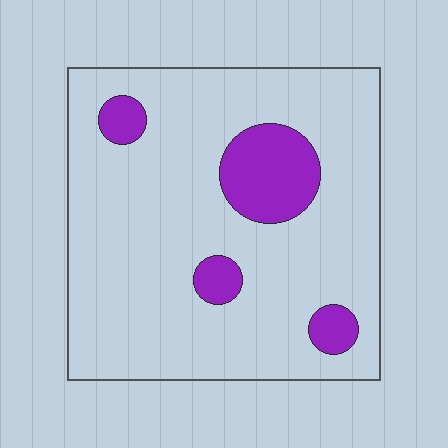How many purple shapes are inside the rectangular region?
4.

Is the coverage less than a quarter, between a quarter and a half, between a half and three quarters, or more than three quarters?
Less than a quarter.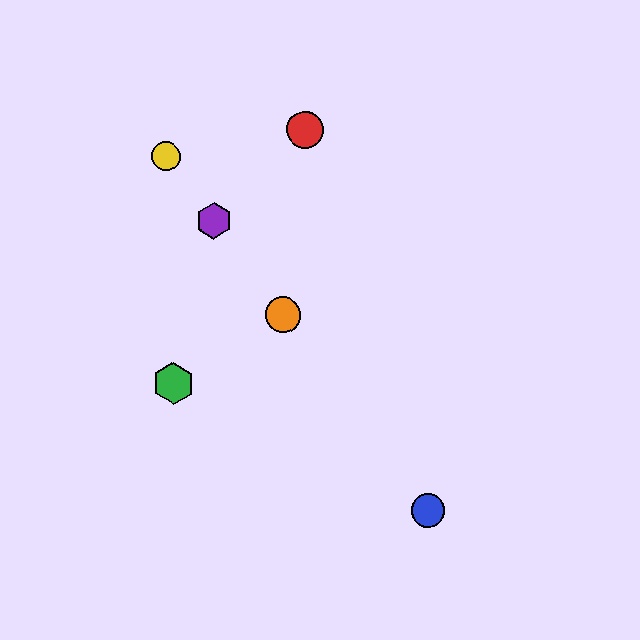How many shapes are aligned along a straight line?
4 shapes (the blue circle, the yellow circle, the purple hexagon, the orange circle) are aligned along a straight line.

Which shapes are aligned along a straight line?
The blue circle, the yellow circle, the purple hexagon, the orange circle are aligned along a straight line.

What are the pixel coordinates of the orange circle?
The orange circle is at (283, 315).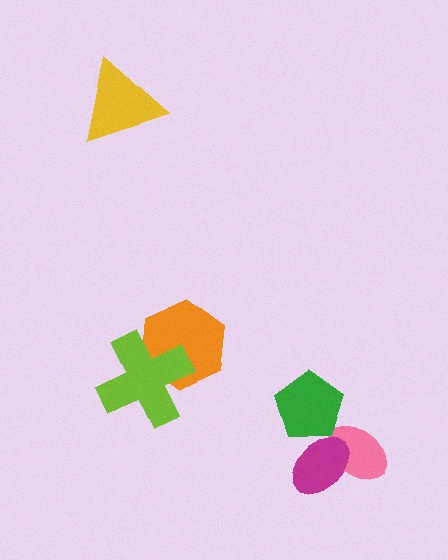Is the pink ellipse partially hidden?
Yes, it is partially covered by another shape.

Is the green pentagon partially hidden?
No, no other shape covers it.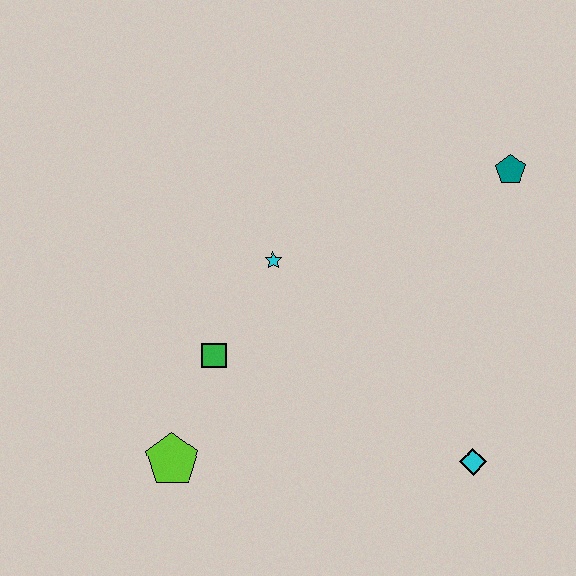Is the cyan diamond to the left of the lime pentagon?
No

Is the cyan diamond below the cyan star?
Yes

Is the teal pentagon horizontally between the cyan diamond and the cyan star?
No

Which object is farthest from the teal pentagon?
The lime pentagon is farthest from the teal pentagon.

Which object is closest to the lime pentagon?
The green square is closest to the lime pentagon.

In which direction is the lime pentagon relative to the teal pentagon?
The lime pentagon is to the left of the teal pentagon.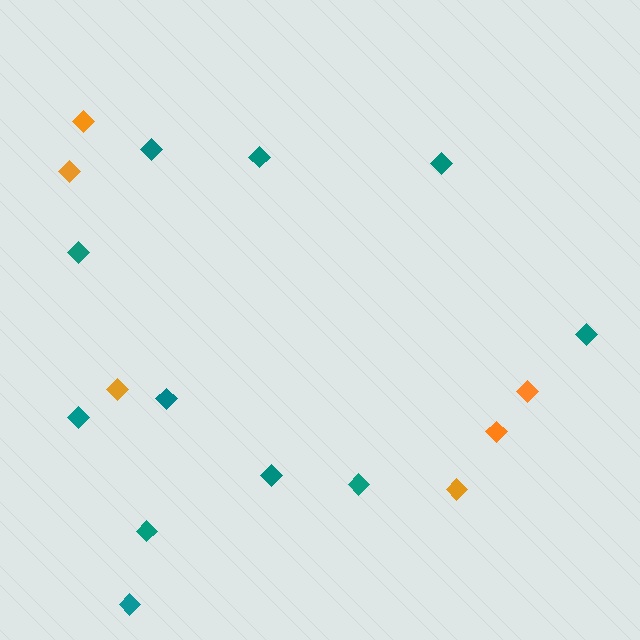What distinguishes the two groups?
There are 2 groups: one group of teal diamonds (11) and one group of orange diamonds (6).